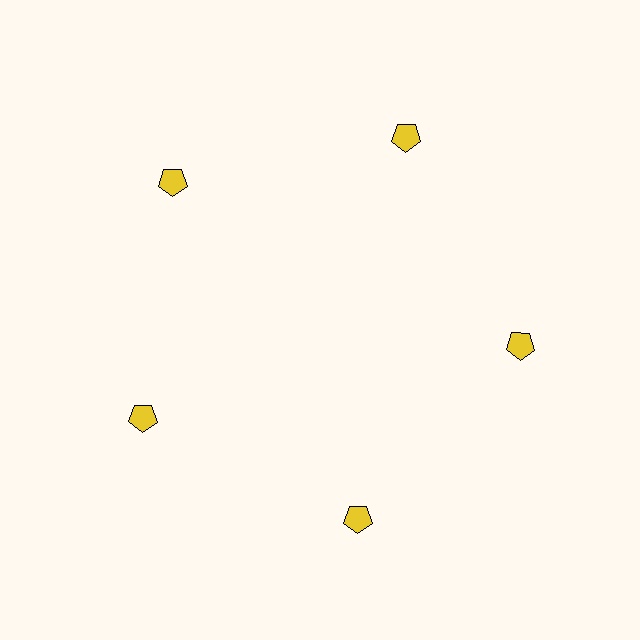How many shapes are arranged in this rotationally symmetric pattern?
There are 5 shapes, arranged in 5 groups of 1.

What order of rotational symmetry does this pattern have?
This pattern has 5-fold rotational symmetry.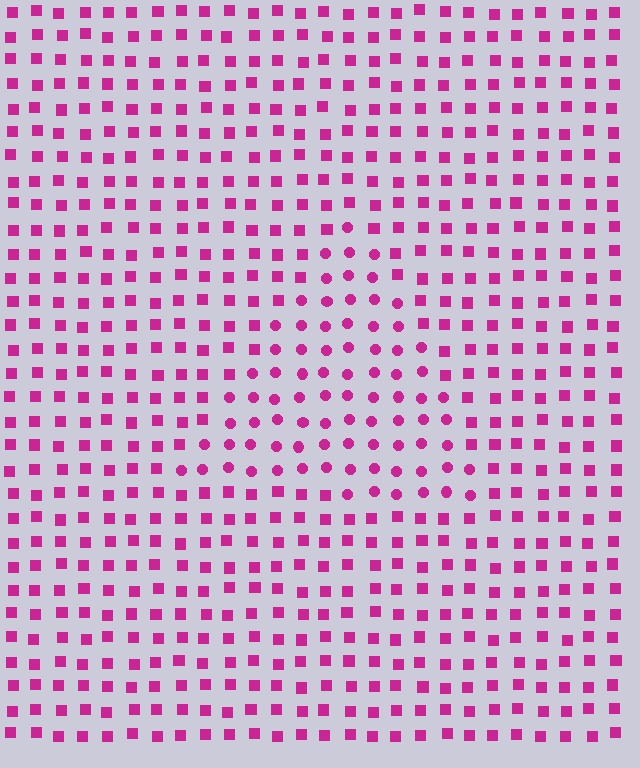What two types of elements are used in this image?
The image uses circles inside the triangle region and squares outside it.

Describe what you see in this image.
The image is filled with small magenta elements arranged in a uniform grid. A triangle-shaped region contains circles, while the surrounding area contains squares. The boundary is defined purely by the change in element shape.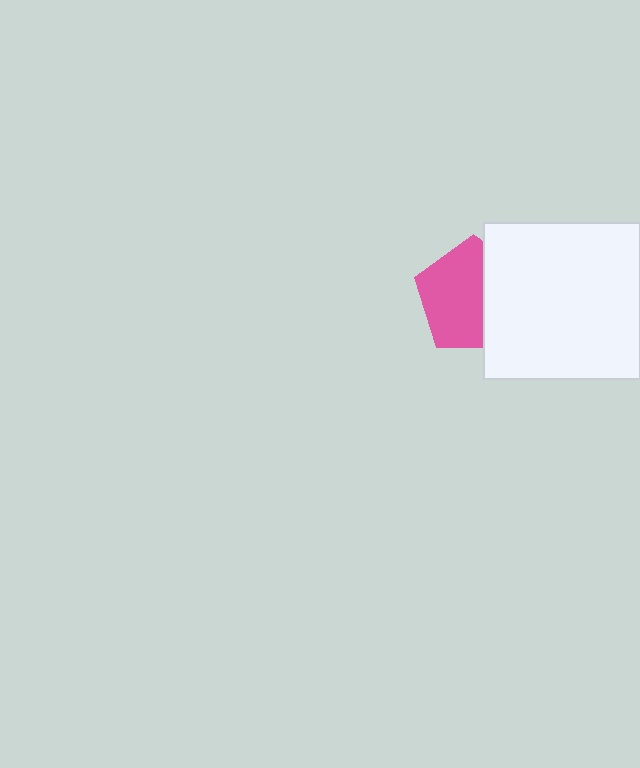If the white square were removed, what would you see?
You would see the complete pink pentagon.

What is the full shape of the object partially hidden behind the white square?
The partially hidden object is a pink pentagon.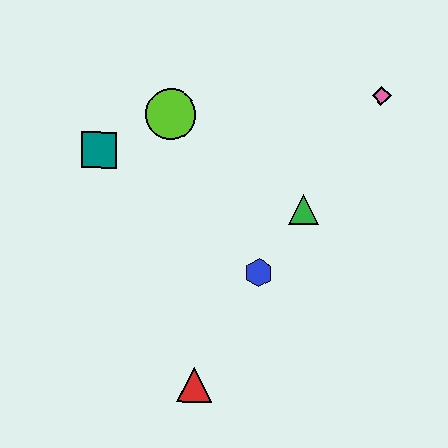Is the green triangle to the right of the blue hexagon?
Yes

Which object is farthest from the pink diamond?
The red triangle is farthest from the pink diamond.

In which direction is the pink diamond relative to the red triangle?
The pink diamond is above the red triangle.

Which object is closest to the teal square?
The lime circle is closest to the teal square.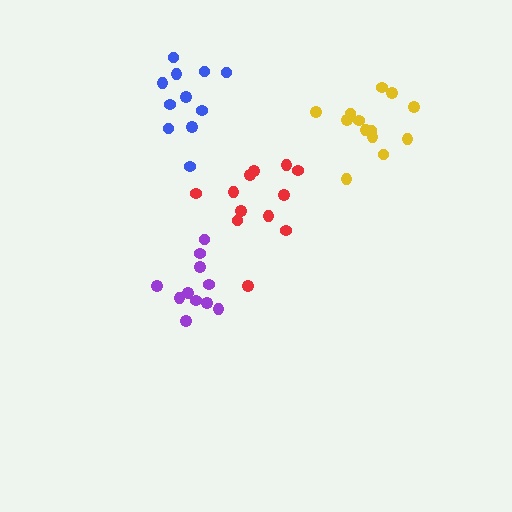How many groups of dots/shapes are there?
There are 4 groups.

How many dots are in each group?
Group 1: 12 dots, Group 2: 11 dots, Group 3: 11 dots, Group 4: 13 dots (47 total).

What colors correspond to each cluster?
The clusters are colored: red, blue, purple, yellow.